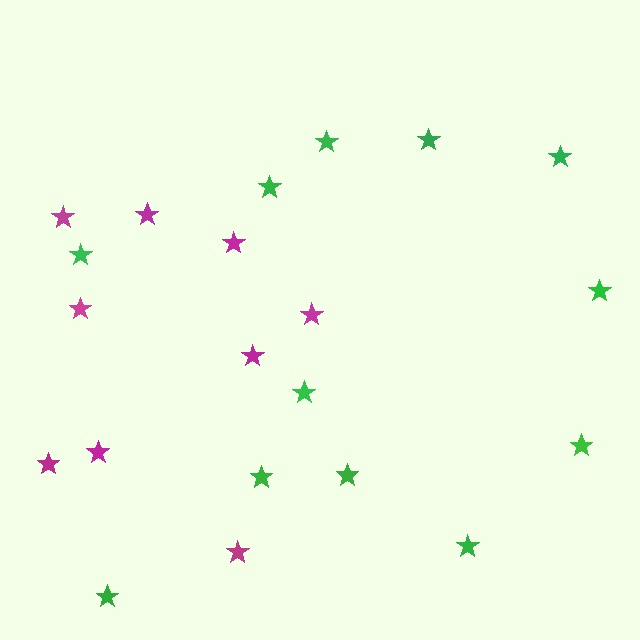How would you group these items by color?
There are 2 groups: one group of green stars (12) and one group of magenta stars (9).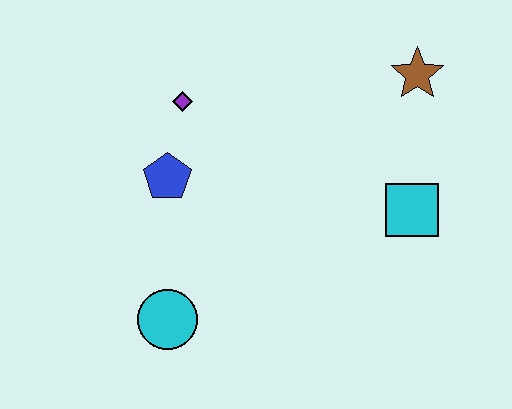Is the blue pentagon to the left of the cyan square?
Yes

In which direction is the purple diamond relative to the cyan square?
The purple diamond is to the left of the cyan square.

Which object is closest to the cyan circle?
The blue pentagon is closest to the cyan circle.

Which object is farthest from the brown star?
The cyan circle is farthest from the brown star.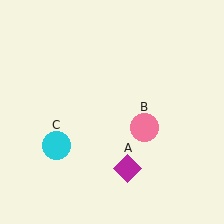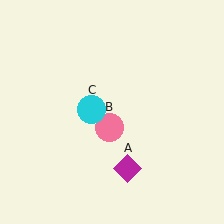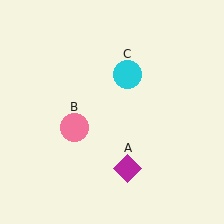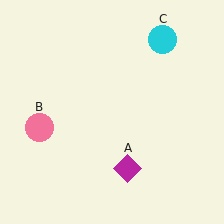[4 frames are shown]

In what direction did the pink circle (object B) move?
The pink circle (object B) moved left.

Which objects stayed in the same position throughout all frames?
Magenta diamond (object A) remained stationary.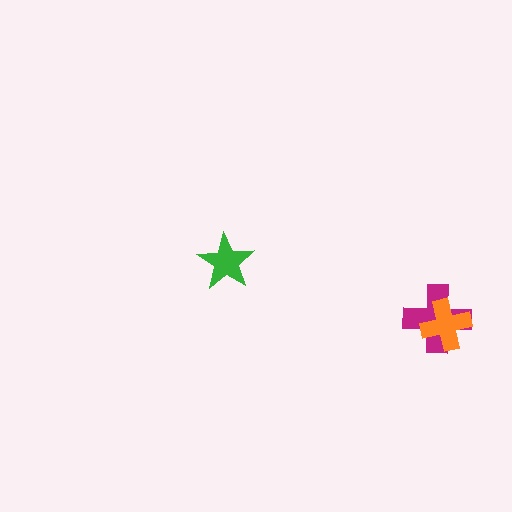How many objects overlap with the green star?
0 objects overlap with the green star.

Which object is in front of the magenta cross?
The orange cross is in front of the magenta cross.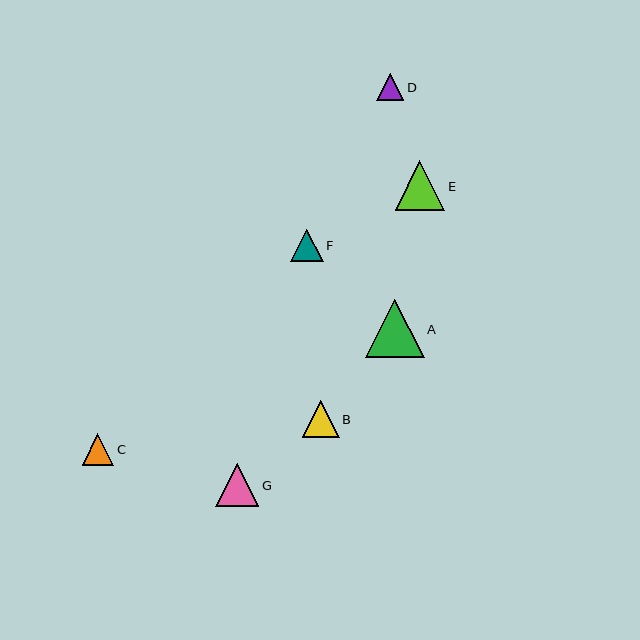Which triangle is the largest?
Triangle A is the largest with a size of approximately 58 pixels.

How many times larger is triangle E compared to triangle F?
Triangle E is approximately 1.5 times the size of triangle F.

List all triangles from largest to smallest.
From largest to smallest: A, E, G, B, F, C, D.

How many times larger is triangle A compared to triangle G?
Triangle A is approximately 1.4 times the size of triangle G.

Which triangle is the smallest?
Triangle D is the smallest with a size of approximately 27 pixels.